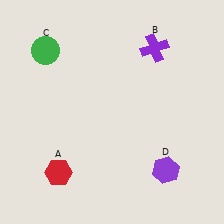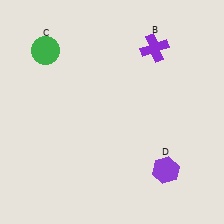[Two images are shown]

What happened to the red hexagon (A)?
The red hexagon (A) was removed in Image 2. It was in the bottom-left area of Image 1.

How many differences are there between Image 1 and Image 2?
There is 1 difference between the two images.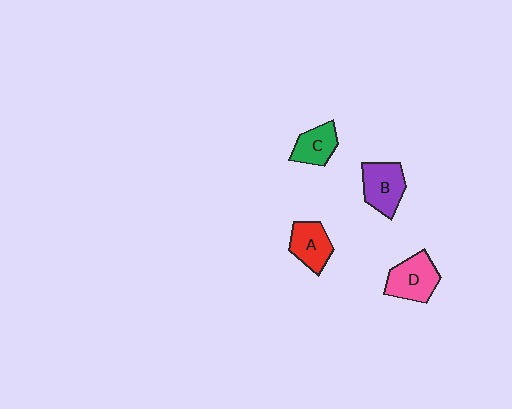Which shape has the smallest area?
Shape C (green).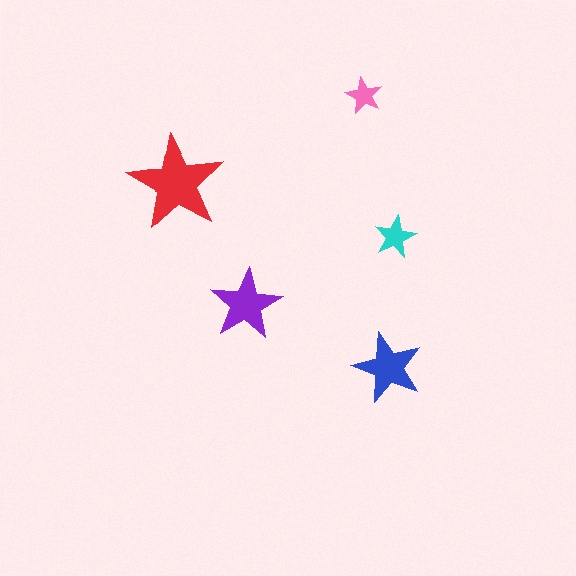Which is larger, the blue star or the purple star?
The purple one.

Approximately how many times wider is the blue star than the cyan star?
About 1.5 times wider.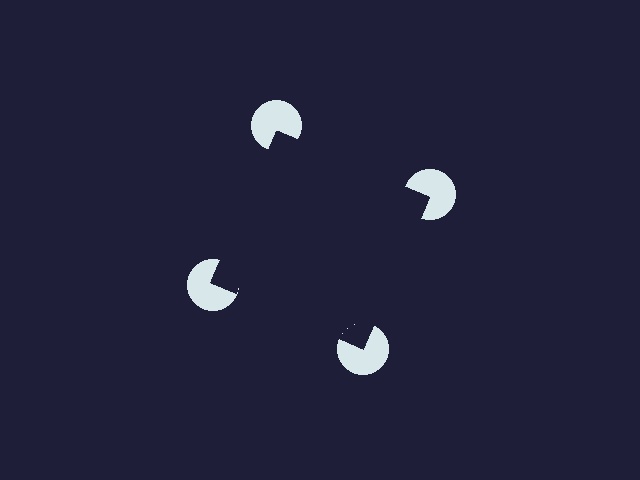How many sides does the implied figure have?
4 sides.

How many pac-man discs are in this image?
There are 4 — one at each vertex of the illusory square.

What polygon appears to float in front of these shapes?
An illusory square — its edges are inferred from the aligned wedge cuts in the pac-man discs, not physically drawn.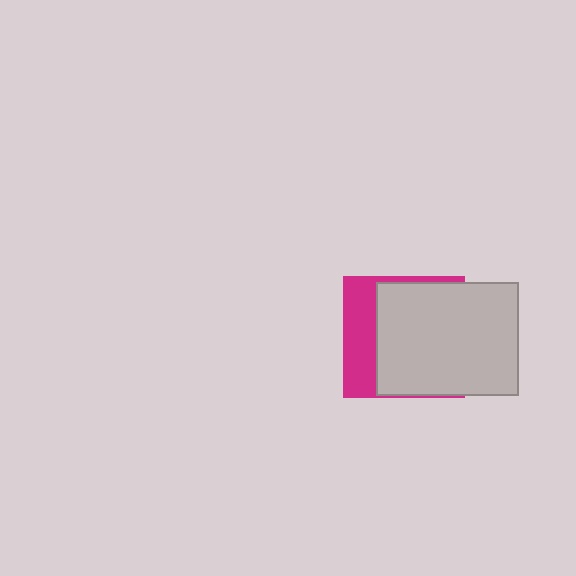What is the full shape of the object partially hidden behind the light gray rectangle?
The partially hidden object is a magenta square.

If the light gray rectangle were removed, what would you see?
You would see the complete magenta square.